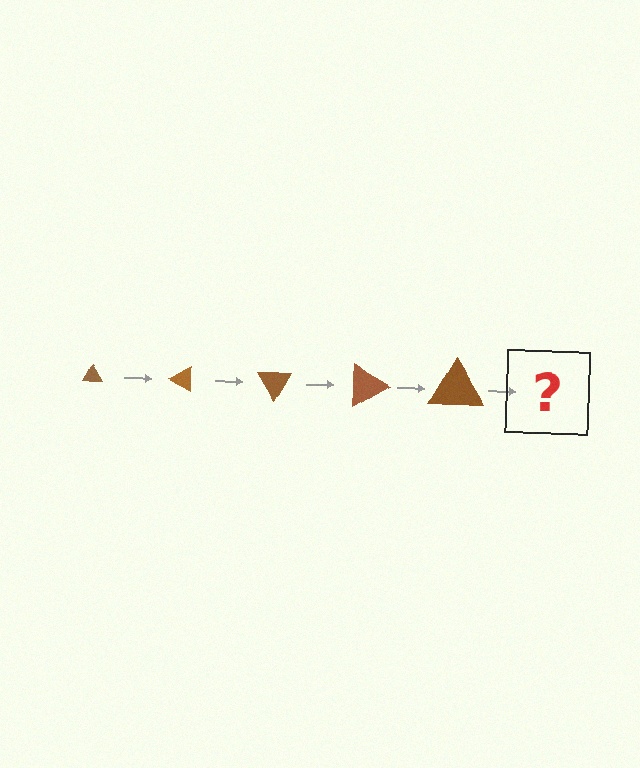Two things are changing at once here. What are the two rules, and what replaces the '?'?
The two rules are that the triangle grows larger each step and it rotates 30 degrees each step. The '?' should be a triangle, larger than the previous one and rotated 150 degrees from the start.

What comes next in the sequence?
The next element should be a triangle, larger than the previous one and rotated 150 degrees from the start.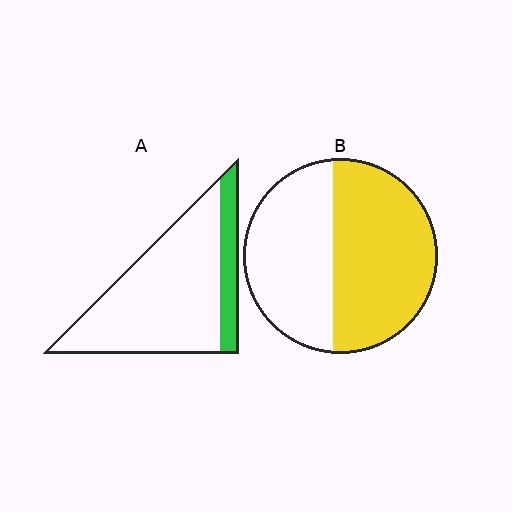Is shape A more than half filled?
No.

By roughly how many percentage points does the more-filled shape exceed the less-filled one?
By roughly 35 percentage points (B over A).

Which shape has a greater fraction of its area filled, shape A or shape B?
Shape B.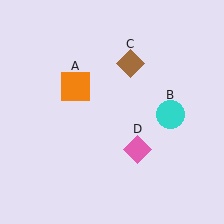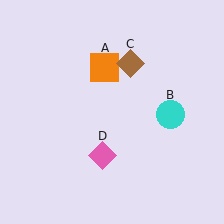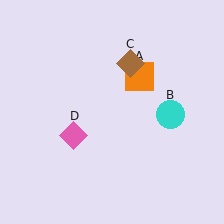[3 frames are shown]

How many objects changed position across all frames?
2 objects changed position: orange square (object A), pink diamond (object D).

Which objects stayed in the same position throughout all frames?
Cyan circle (object B) and brown diamond (object C) remained stationary.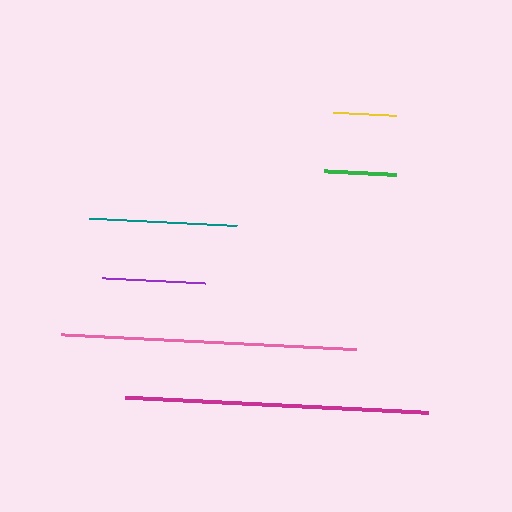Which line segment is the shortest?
The yellow line is the shortest at approximately 63 pixels.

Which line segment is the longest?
The magenta line is the longest at approximately 305 pixels.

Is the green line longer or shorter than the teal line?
The teal line is longer than the green line.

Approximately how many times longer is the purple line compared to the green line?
The purple line is approximately 1.4 times the length of the green line.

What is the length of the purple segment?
The purple segment is approximately 104 pixels long.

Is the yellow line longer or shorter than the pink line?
The pink line is longer than the yellow line.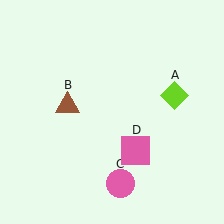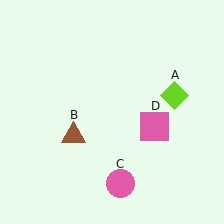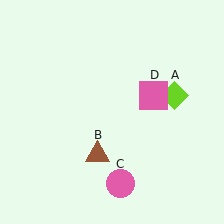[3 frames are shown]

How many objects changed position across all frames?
2 objects changed position: brown triangle (object B), pink square (object D).